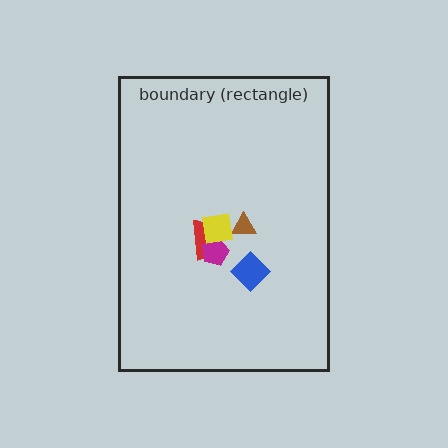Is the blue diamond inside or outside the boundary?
Inside.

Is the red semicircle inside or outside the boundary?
Inside.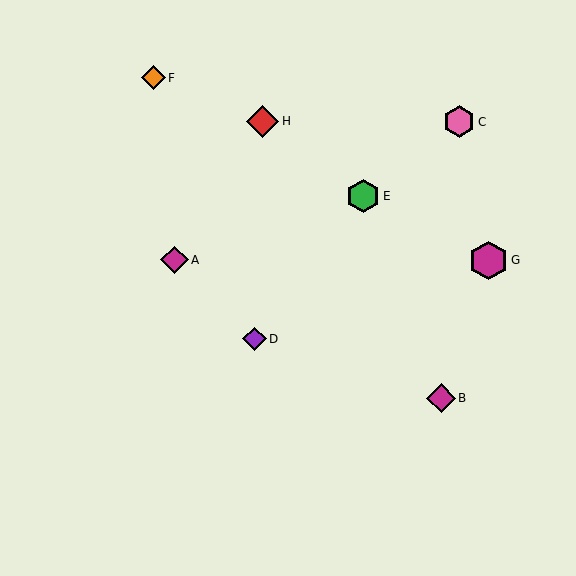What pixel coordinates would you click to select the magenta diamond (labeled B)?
Click at (441, 398) to select the magenta diamond B.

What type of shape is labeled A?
Shape A is a magenta diamond.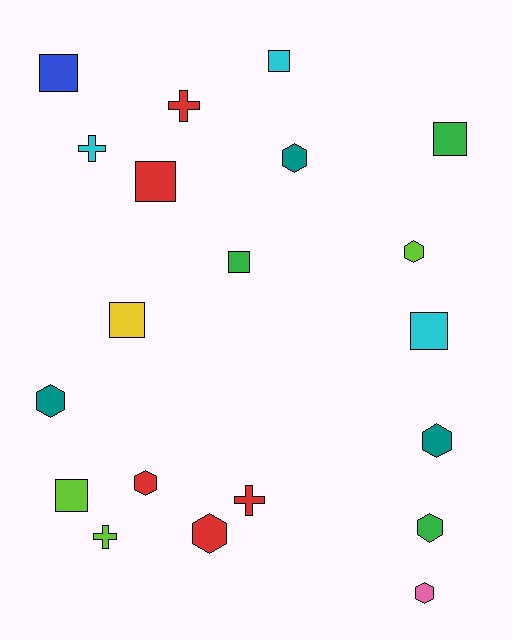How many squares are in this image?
There are 8 squares.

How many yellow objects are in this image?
There is 1 yellow object.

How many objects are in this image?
There are 20 objects.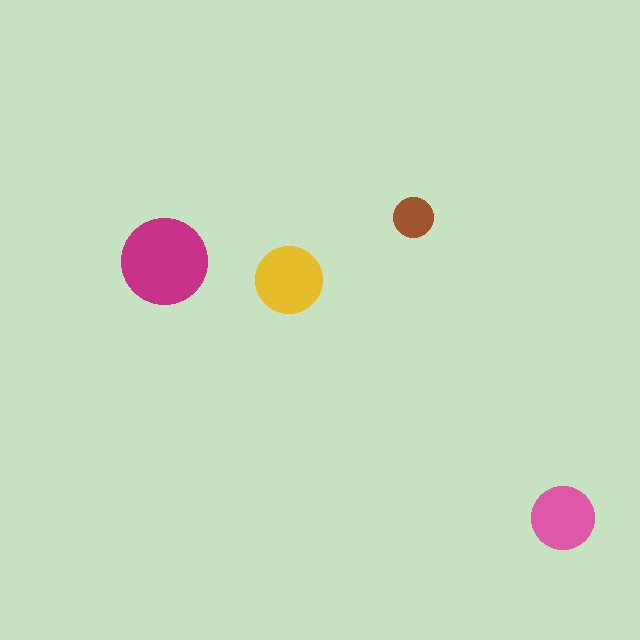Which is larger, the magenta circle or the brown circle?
The magenta one.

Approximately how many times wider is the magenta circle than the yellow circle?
About 1.5 times wider.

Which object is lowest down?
The pink circle is bottommost.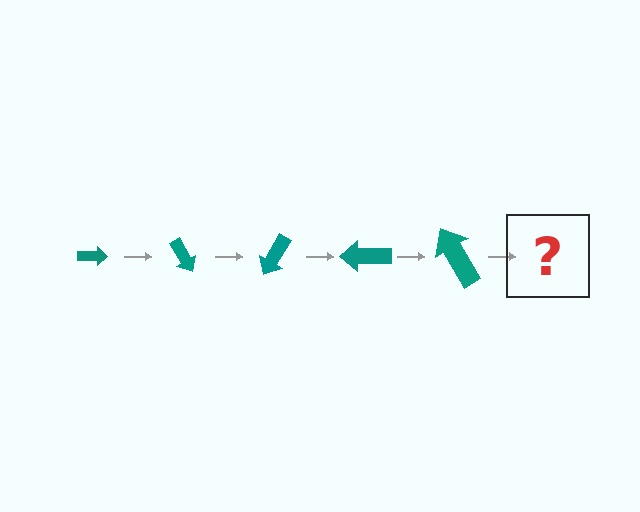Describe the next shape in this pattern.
It should be an arrow, larger than the previous one and rotated 300 degrees from the start.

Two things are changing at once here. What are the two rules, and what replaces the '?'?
The two rules are that the arrow grows larger each step and it rotates 60 degrees each step. The '?' should be an arrow, larger than the previous one and rotated 300 degrees from the start.